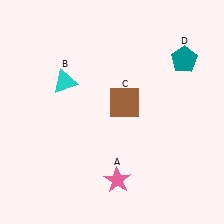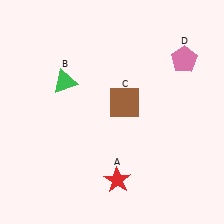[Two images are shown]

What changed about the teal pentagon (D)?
In Image 1, D is teal. In Image 2, it changed to pink.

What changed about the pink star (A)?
In Image 1, A is pink. In Image 2, it changed to red.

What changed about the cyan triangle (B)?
In Image 1, B is cyan. In Image 2, it changed to green.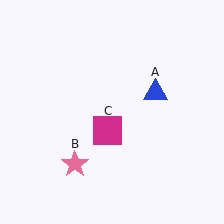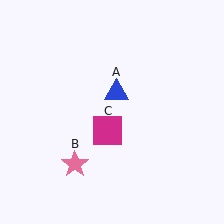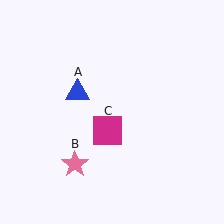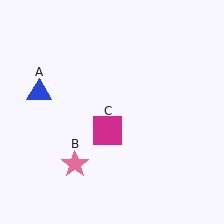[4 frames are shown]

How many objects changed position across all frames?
1 object changed position: blue triangle (object A).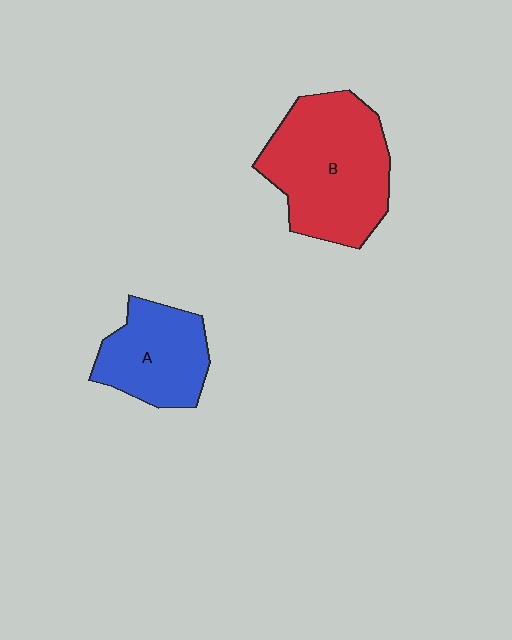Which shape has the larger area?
Shape B (red).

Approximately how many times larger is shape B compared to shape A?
Approximately 1.6 times.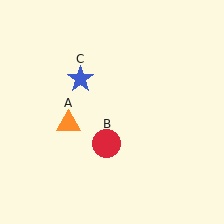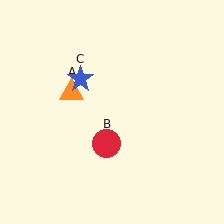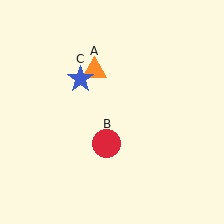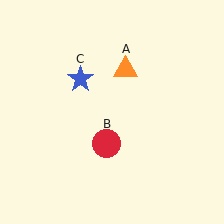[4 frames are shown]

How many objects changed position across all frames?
1 object changed position: orange triangle (object A).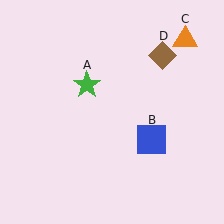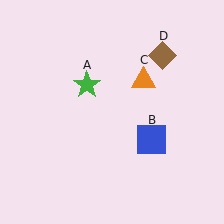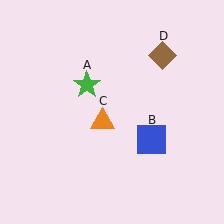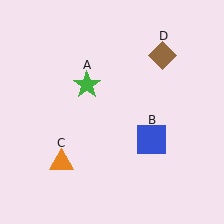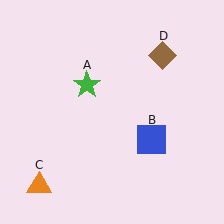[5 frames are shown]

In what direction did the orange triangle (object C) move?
The orange triangle (object C) moved down and to the left.